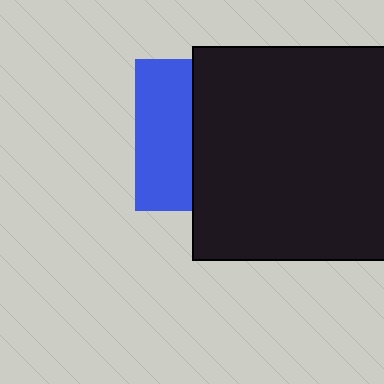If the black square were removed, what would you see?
You would see the complete blue square.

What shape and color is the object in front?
The object in front is a black square.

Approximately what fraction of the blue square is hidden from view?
Roughly 63% of the blue square is hidden behind the black square.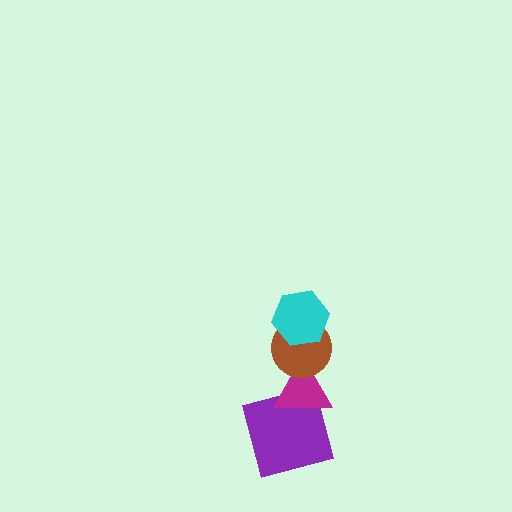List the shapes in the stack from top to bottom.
From top to bottom: the cyan hexagon, the brown circle, the magenta triangle, the purple square.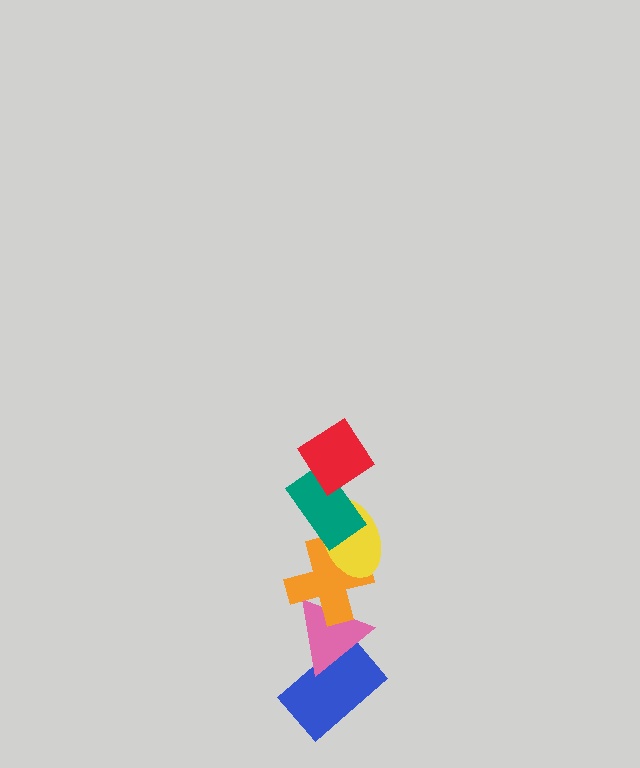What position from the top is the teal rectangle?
The teal rectangle is 2nd from the top.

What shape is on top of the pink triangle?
The orange cross is on top of the pink triangle.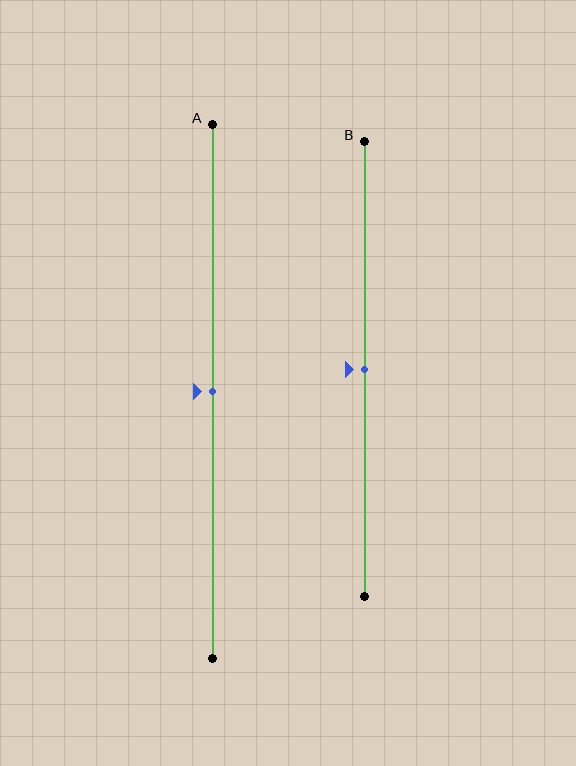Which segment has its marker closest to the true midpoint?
Segment A has its marker closest to the true midpoint.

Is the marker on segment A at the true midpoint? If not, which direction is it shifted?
Yes, the marker on segment A is at the true midpoint.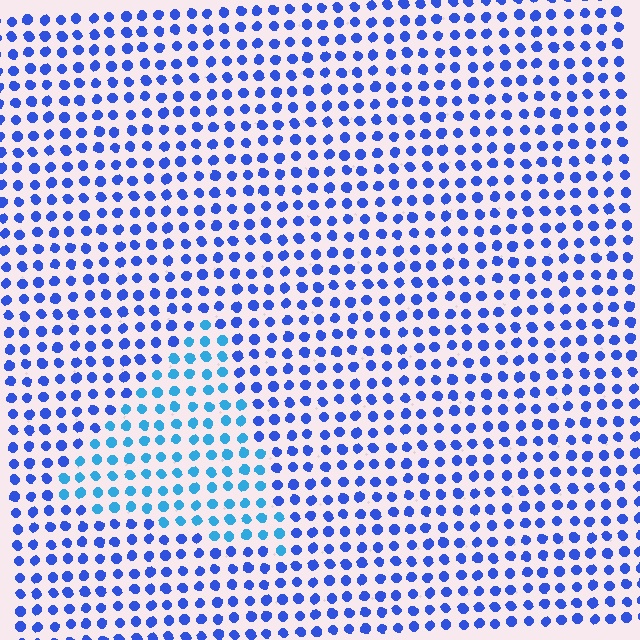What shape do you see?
I see a triangle.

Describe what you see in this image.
The image is filled with small blue elements in a uniform arrangement. A triangle-shaped region is visible where the elements are tinted to a slightly different hue, forming a subtle color boundary.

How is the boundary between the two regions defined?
The boundary is defined purely by a slight shift in hue (about 30 degrees). Spacing, size, and orientation are identical on both sides.